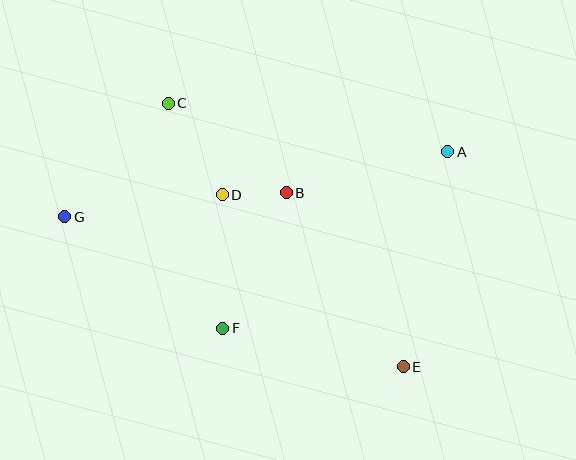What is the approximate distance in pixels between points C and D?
The distance between C and D is approximately 106 pixels.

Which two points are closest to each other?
Points B and D are closest to each other.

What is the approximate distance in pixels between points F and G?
The distance between F and G is approximately 193 pixels.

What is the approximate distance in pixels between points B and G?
The distance between B and G is approximately 223 pixels.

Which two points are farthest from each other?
Points A and G are farthest from each other.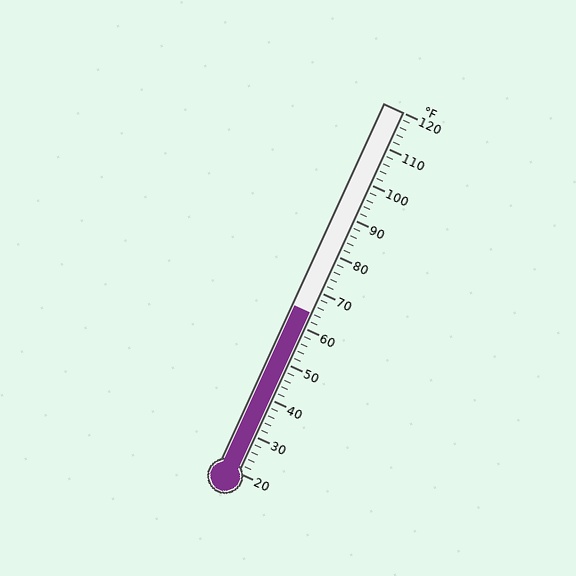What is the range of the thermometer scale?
The thermometer scale ranges from 20°F to 120°F.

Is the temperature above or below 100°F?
The temperature is below 100°F.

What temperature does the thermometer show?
The thermometer shows approximately 64°F.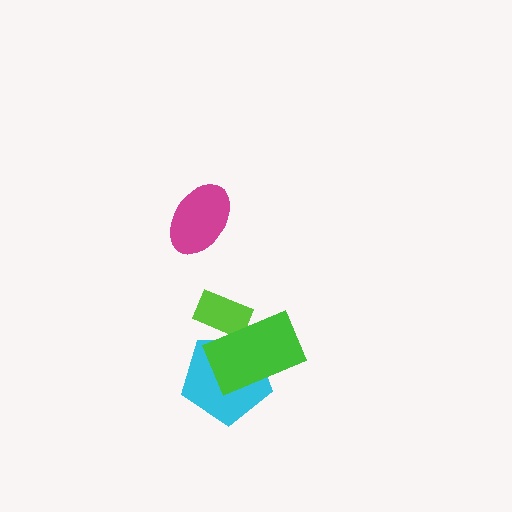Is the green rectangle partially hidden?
No, no other shape covers it.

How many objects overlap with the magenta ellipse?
0 objects overlap with the magenta ellipse.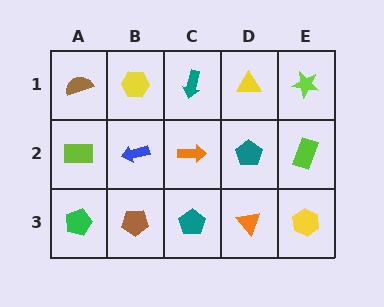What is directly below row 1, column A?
A lime rectangle.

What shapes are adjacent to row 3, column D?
A teal pentagon (row 2, column D), a teal pentagon (row 3, column C), a yellow hexagon (row 3, column E).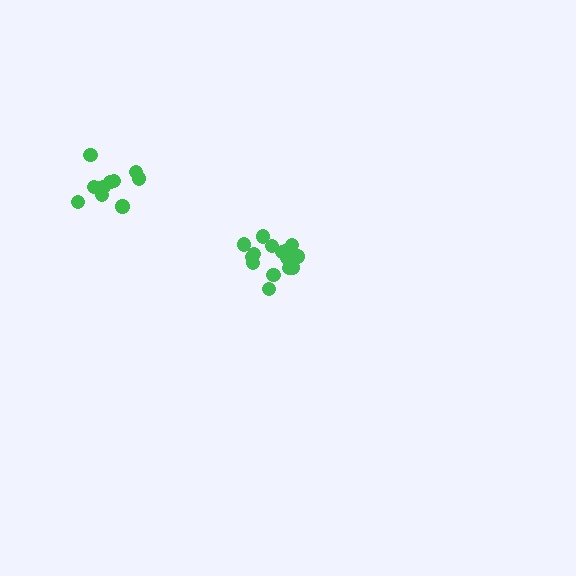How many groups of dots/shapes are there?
There are 2 groups.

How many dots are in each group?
Group 1: 11 dots, Group 2: 16 dots (27 total).